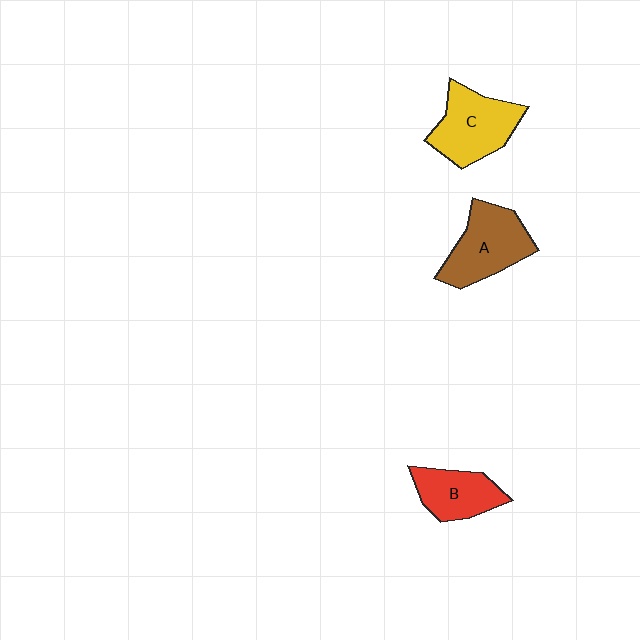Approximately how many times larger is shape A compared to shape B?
Approximately 1.4 times.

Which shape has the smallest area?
Shape B (red).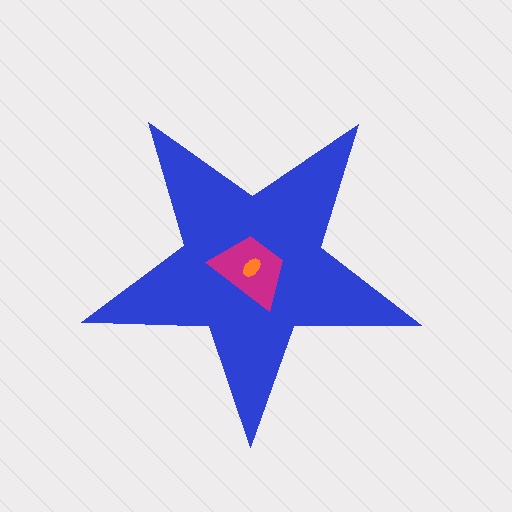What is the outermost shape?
The blue star.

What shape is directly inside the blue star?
The magenta trapezoid.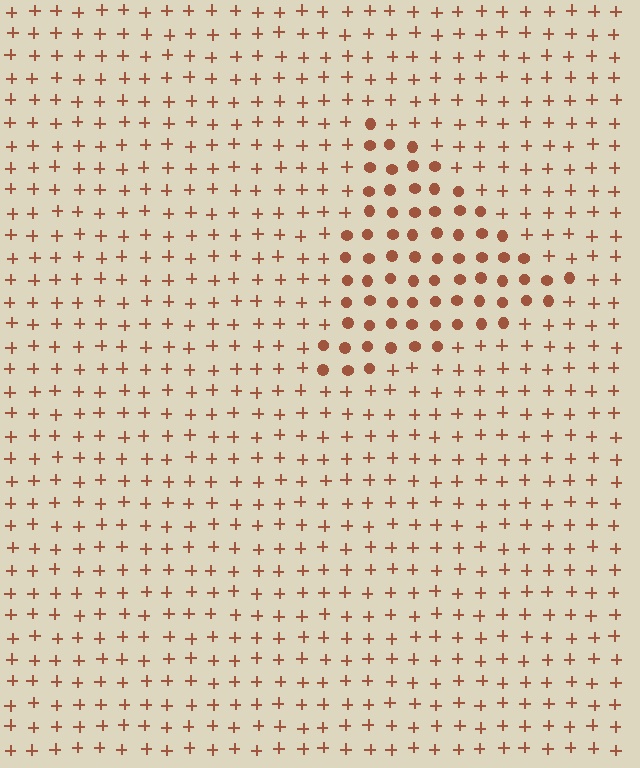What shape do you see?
I see a triangle.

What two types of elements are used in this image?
The image uses circles inside the triangle region and plus signs outside it.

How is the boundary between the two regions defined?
The boundary is defined by a change in element shape: circles inside vs. plus signs outside. All elements share the same color and spacing.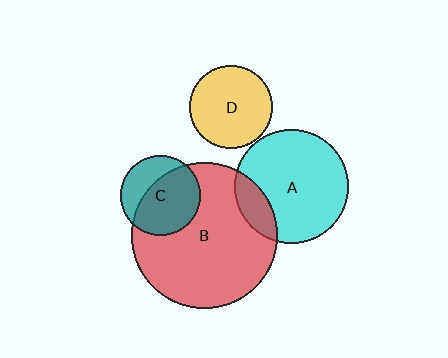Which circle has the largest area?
Circle B (red).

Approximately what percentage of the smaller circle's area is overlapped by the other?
Approximately 65%.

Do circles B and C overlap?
Yes.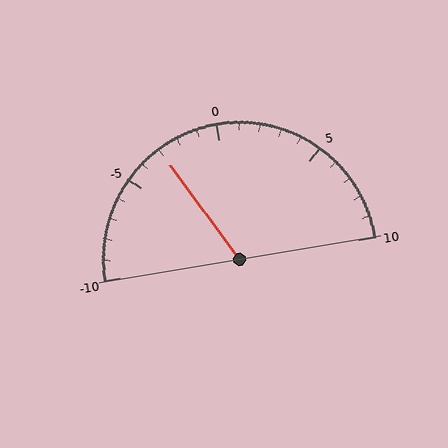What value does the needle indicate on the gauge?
The needle indicates approximately -3.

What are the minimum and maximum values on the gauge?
The gauge ranges from -10 to 10.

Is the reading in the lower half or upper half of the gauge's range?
The reading is in the lower half of the range (-10 to 10).